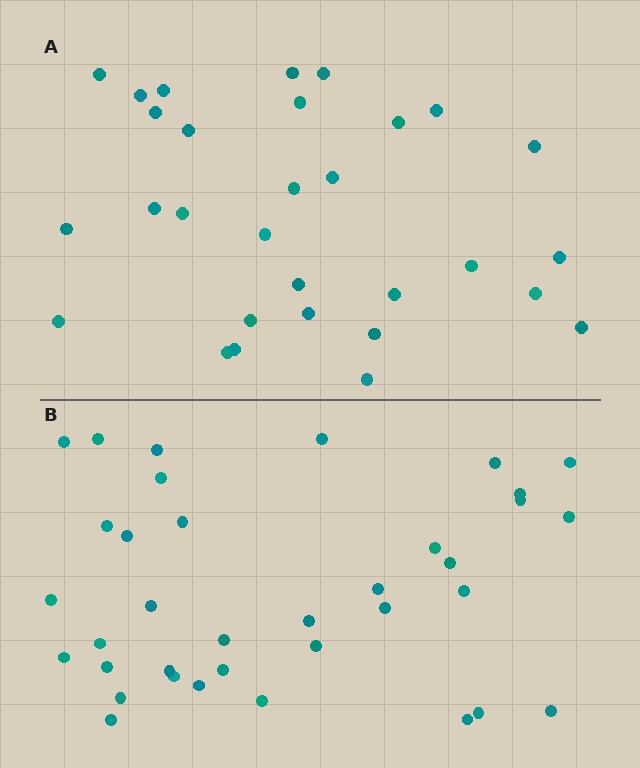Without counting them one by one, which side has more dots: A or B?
Region B (the bottom region) has more dots.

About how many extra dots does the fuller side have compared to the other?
Region B has about 6 more dots than region A.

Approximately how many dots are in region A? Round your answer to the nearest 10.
About 30 dots.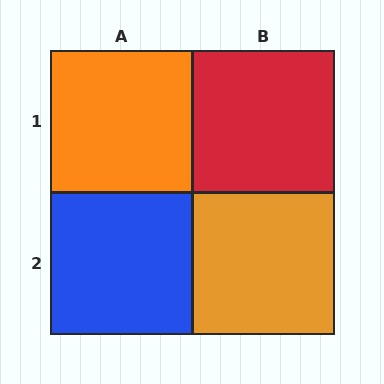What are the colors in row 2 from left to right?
Blue, orange.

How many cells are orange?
2 cells are orange.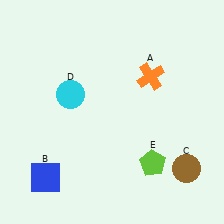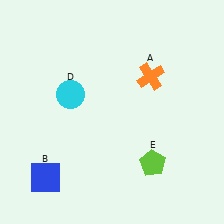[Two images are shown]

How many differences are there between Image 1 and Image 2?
There is 1 difference between the two images.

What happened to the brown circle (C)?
The brown circle (C) was removed in Image 2. It was in the bottom-right area of Image 1.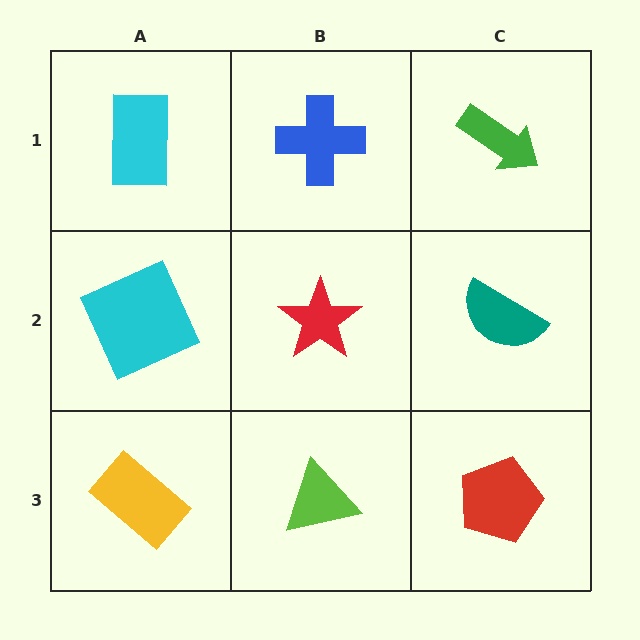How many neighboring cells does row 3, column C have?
2.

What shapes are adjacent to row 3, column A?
A cyan square (row 2, column A), a lime triangle (row 3, column B).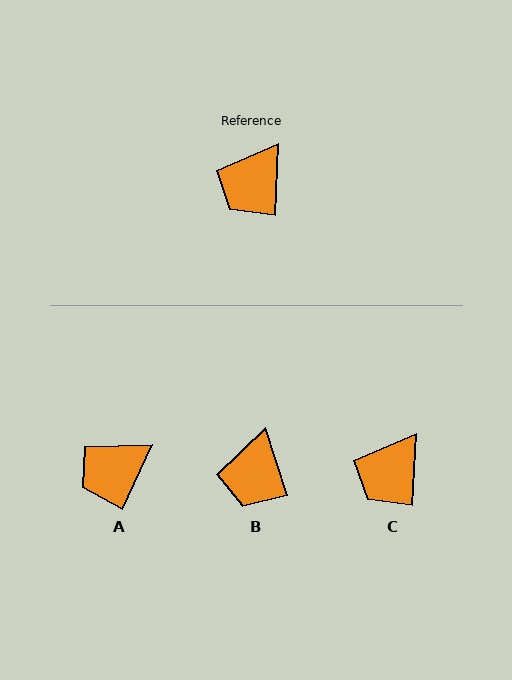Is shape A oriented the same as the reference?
No, it is off by about 21 degrees.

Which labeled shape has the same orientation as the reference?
C.